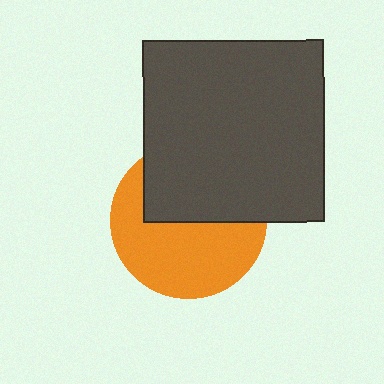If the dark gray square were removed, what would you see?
You would see the complete orange circle.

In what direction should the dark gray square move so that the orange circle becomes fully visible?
The dark gray square should move up. That is the shortest direction to clear the overlap and leave the orange circle fully visible.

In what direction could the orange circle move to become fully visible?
The orange circle could move down. That would shift it out from behind the dark gray square entirely.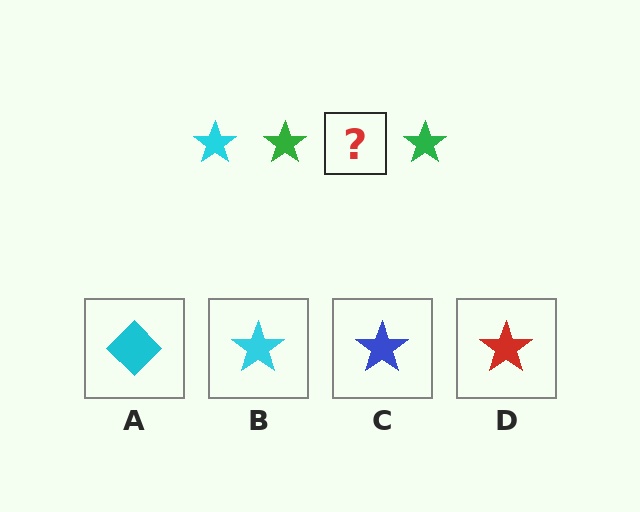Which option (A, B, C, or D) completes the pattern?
B.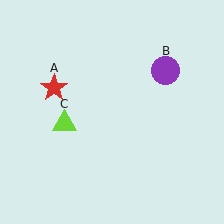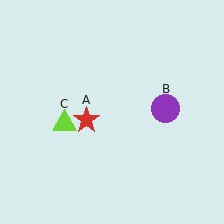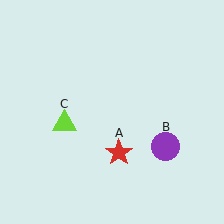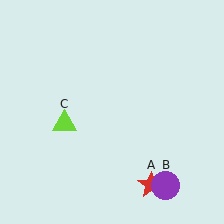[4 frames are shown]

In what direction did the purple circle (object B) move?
The purple circle (object B) moved down.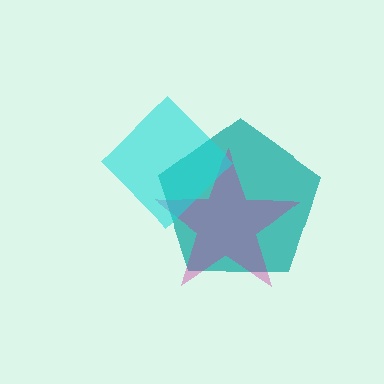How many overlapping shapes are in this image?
There are 3 overlapping shapes in the image.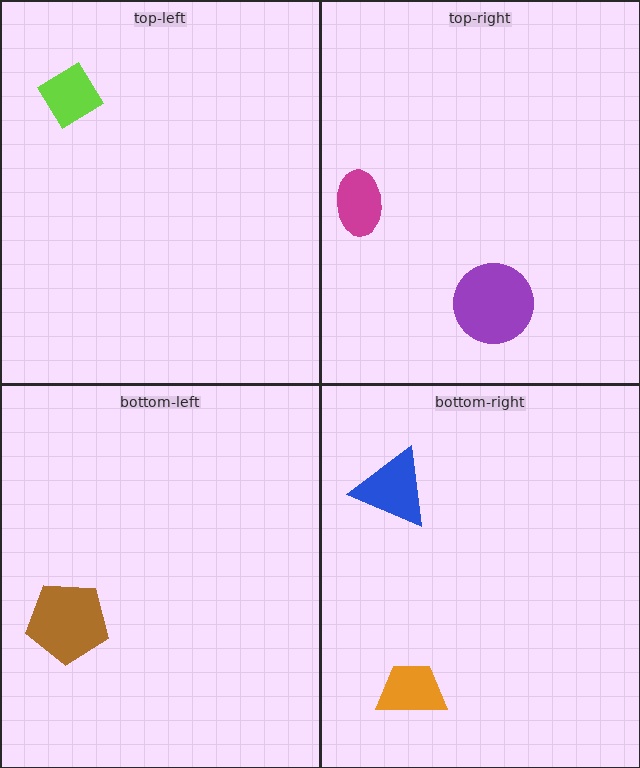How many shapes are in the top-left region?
1.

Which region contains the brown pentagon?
The bottom-left region.